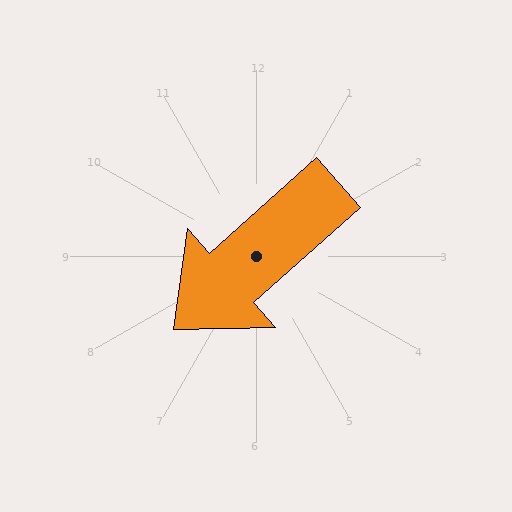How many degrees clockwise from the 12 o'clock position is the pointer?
Approximately 228 degrees.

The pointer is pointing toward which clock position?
Roughly 8 o'clock.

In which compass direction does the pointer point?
Southwest.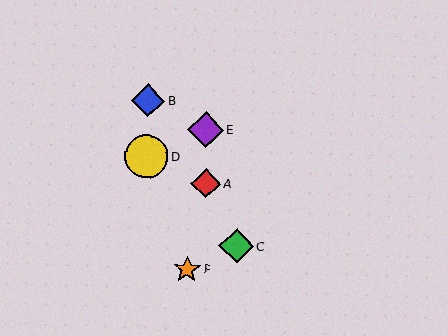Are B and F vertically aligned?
No, B is at x≈148 and F is at x≈187.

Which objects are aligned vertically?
Objects B, D are aligned vertically.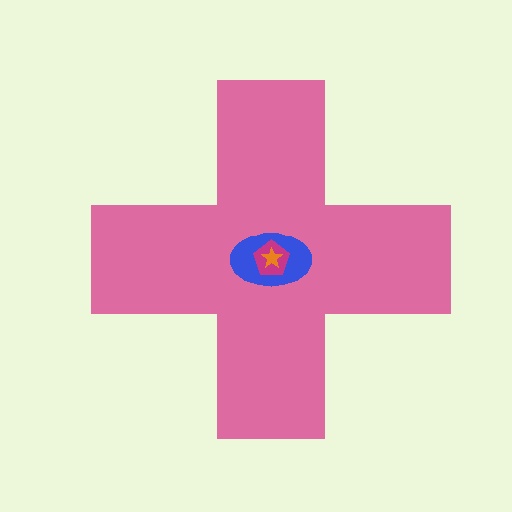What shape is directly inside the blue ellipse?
The magenta pentagon.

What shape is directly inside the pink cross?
The blue ellipse.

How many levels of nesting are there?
4.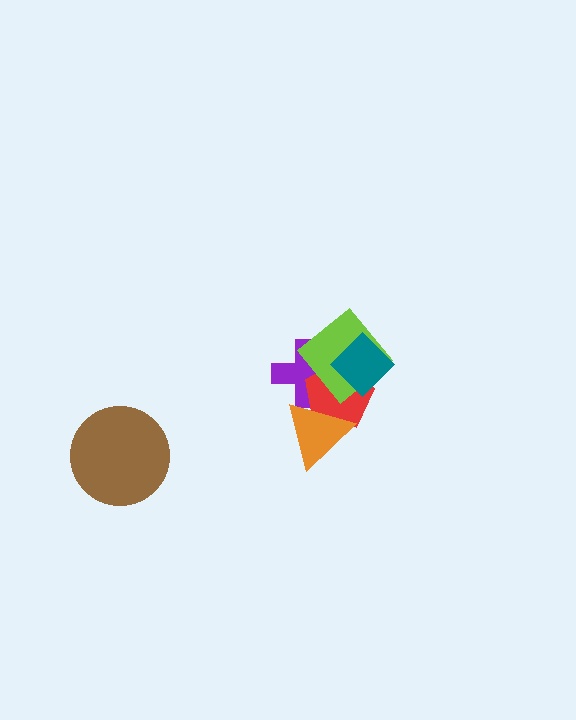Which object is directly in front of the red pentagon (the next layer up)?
The orange triangle is directly in front of the red pentagon.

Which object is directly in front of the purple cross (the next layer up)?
The red pentagon is directly in front of the purple cross.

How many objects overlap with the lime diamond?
3 objects overlap with the lime diamond.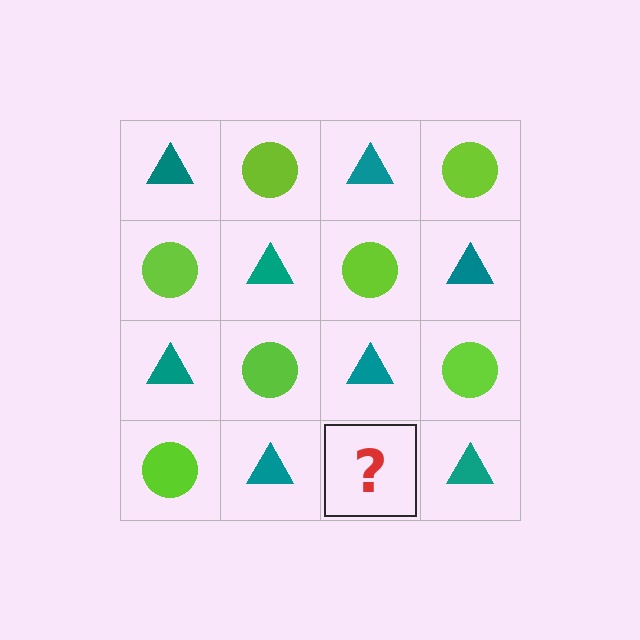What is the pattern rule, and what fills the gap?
The rule is that it alternates teal triangle and lime circle in a checkerboard pattern. The gap should be filled with a lime circle.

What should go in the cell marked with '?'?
The missing cell should contain a lime circle.